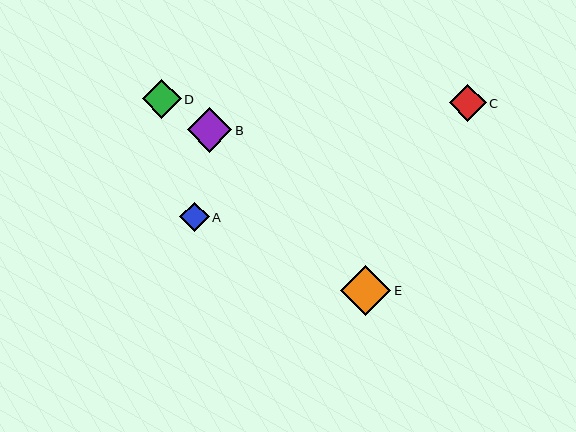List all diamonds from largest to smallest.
From largest to smallest: E, B, D, C, A.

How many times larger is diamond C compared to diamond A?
Diamond C is approximately 1.3 times the size of diamond A.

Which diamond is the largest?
Diamond E is the largest with a size of approximately 50 pixels.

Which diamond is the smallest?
Diamond A is the smallest with a size of approximately 30 pixels.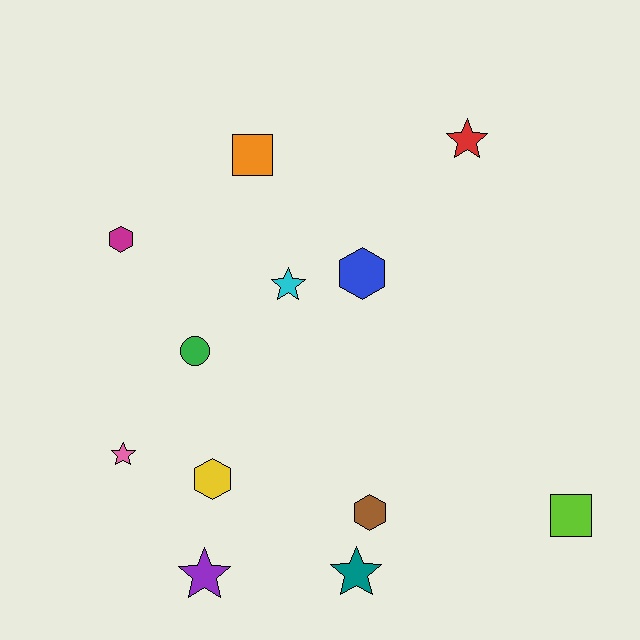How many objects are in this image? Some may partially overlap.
There are 12 objects.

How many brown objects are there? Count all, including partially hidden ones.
There is 1 brown object.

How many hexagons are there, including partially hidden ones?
There are 4 hexagons.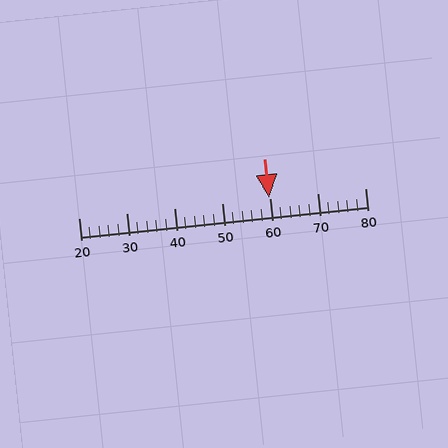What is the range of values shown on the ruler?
The ruler shows values from 20 to 80.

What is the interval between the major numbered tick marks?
The major tick marks are spaced 10 units apart.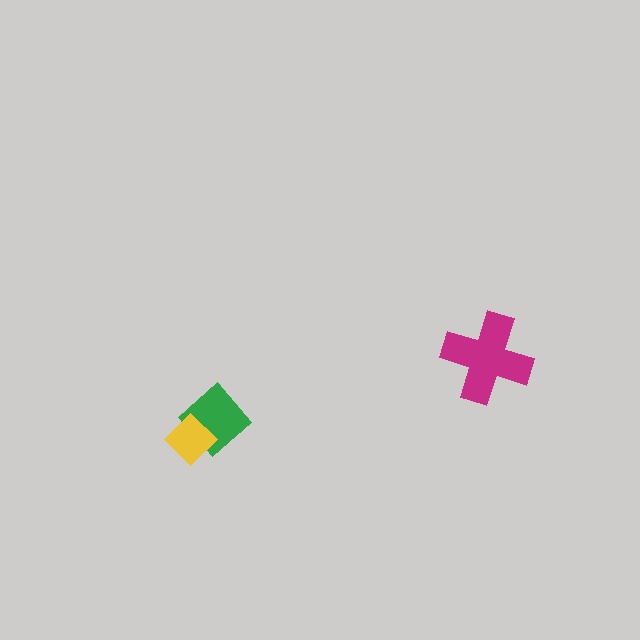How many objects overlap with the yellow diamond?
1 object overlaps with the yellow diamond.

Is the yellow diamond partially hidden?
No, no other shape covers it.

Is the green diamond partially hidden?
Yes, it is partially covered by another shape.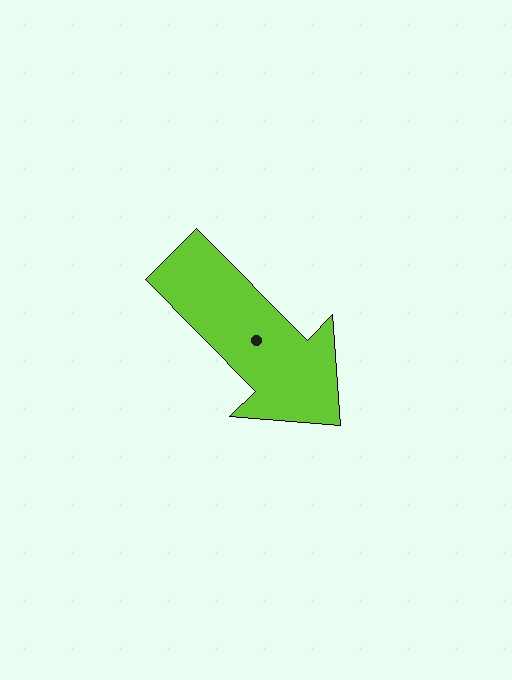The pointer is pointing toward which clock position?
Roughly 5 o'clock.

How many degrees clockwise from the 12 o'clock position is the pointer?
Approximately 135 degrees.